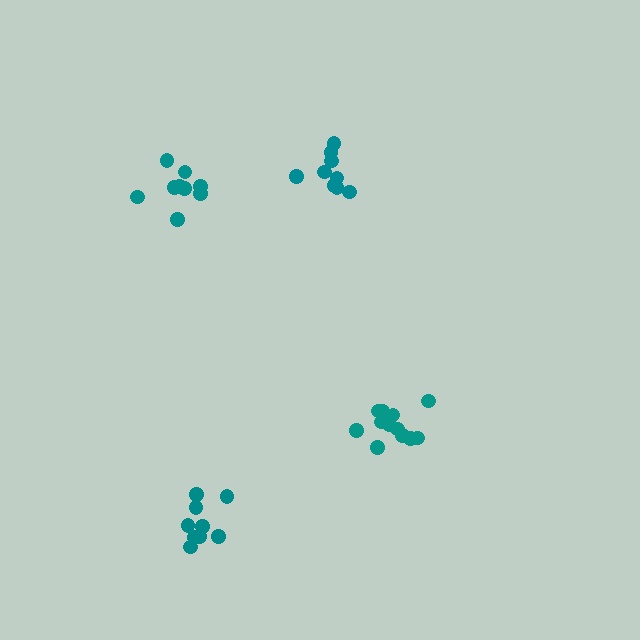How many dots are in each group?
Group 1: 9 dots, Group 2: 14 dots, Group 3: 9 dots, Group 4: 9 dots (41 total).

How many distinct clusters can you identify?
There are 4 distinct clusters.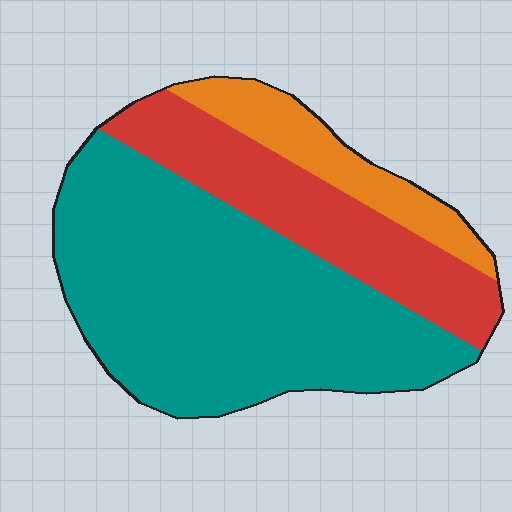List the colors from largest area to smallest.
From largest to smallest: teal, red, orange.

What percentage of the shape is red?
Red takes up about one quarter (1/4) of the shape.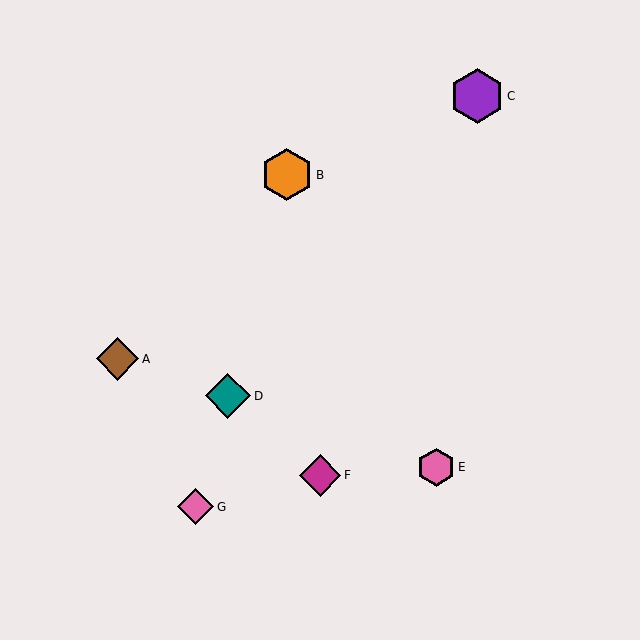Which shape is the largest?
The purple hexagon (labeled C) is the largest.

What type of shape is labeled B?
Shape B is an orange hexagon.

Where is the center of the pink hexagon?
The center of the pink hexagon is at (436, 467).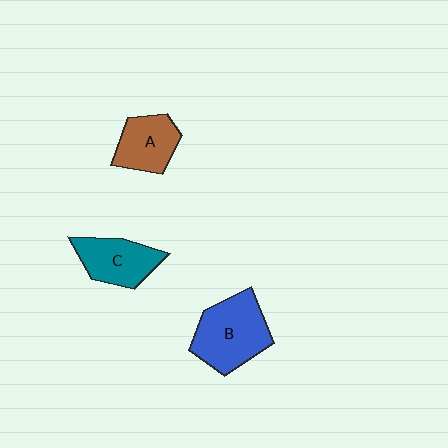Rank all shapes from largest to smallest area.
From largest to smallest: B (blue), C (teal), A (brown).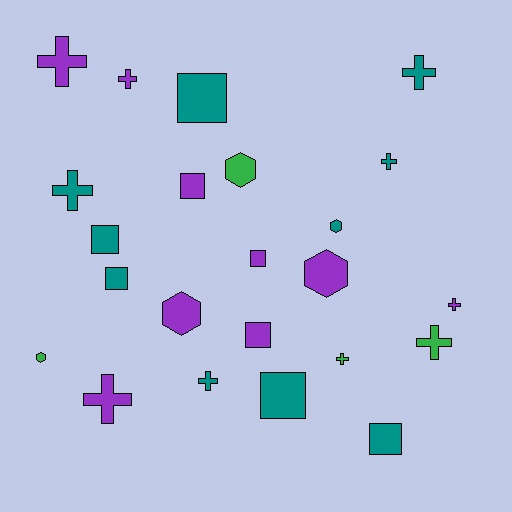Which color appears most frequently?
Teal, with 10 objects.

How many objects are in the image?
There are 23 objects.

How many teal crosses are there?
There are 4 teal crosses.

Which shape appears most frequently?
Cross, with 10 objects.